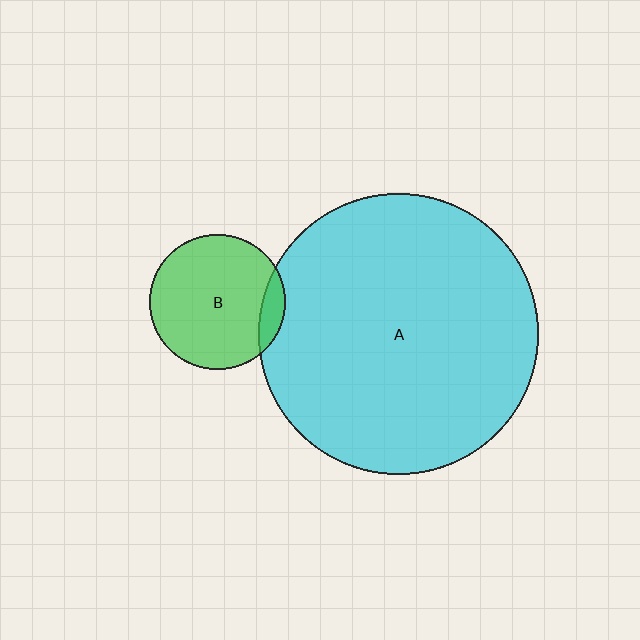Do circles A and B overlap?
Yes.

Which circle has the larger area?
Circle A (cyan).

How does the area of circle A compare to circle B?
Approximately 4.3 times.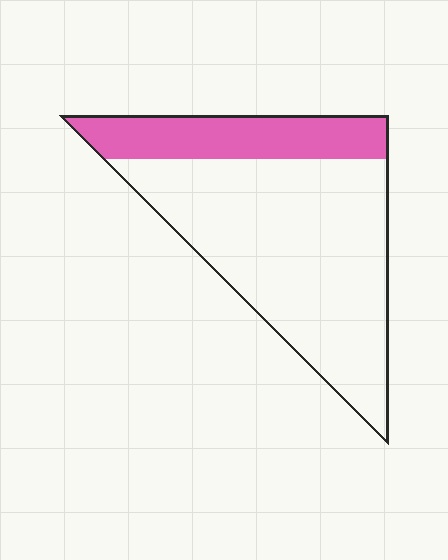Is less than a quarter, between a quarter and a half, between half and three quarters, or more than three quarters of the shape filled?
Less than a quarter.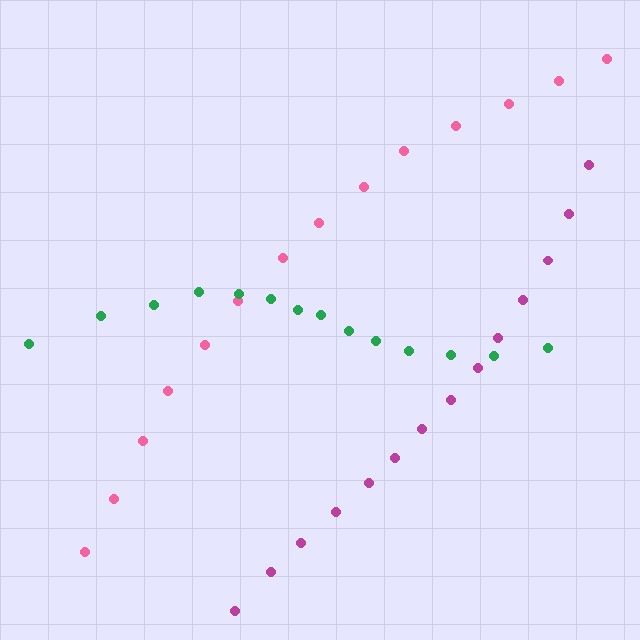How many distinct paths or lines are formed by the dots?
There are 3 distinct paths.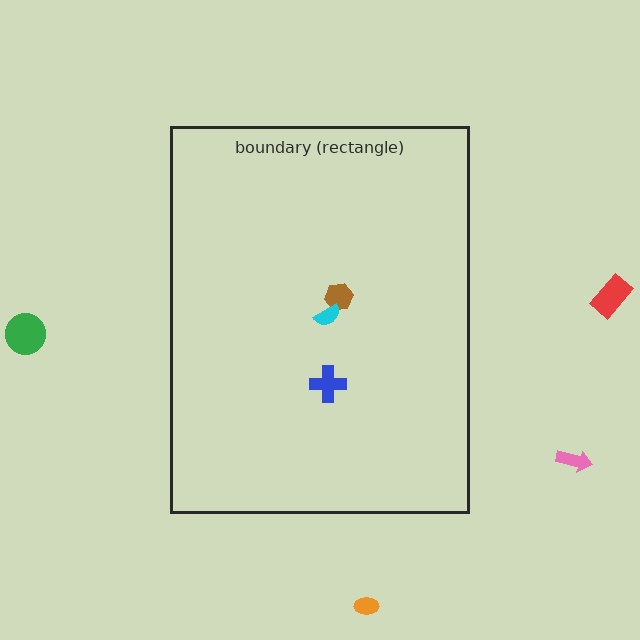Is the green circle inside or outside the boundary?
Outside.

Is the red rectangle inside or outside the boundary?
Outside.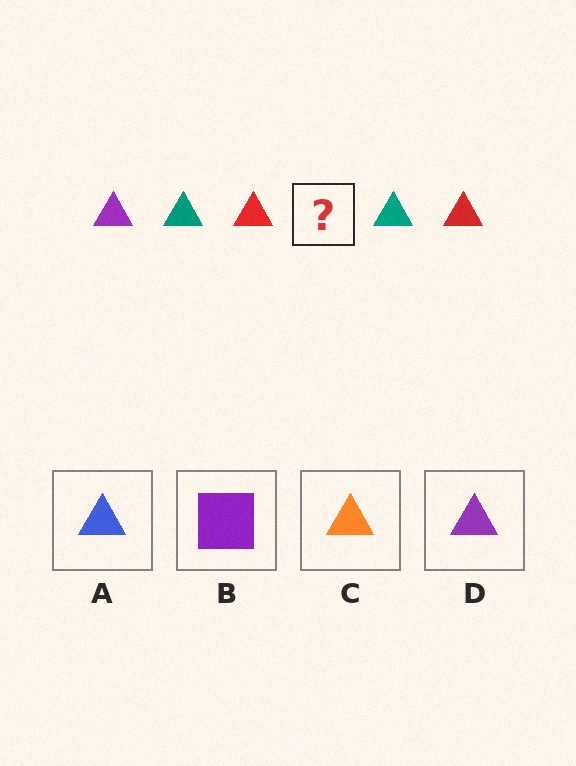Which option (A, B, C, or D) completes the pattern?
D.